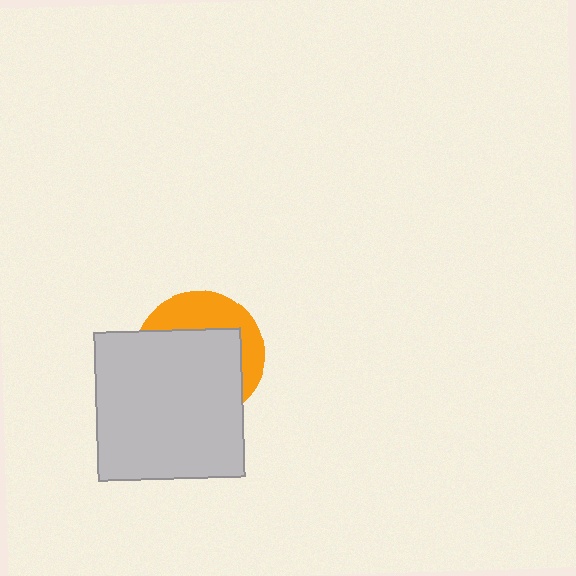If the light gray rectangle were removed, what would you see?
You would see the complete orange circle.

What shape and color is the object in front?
The object in front is a light gray rectangle.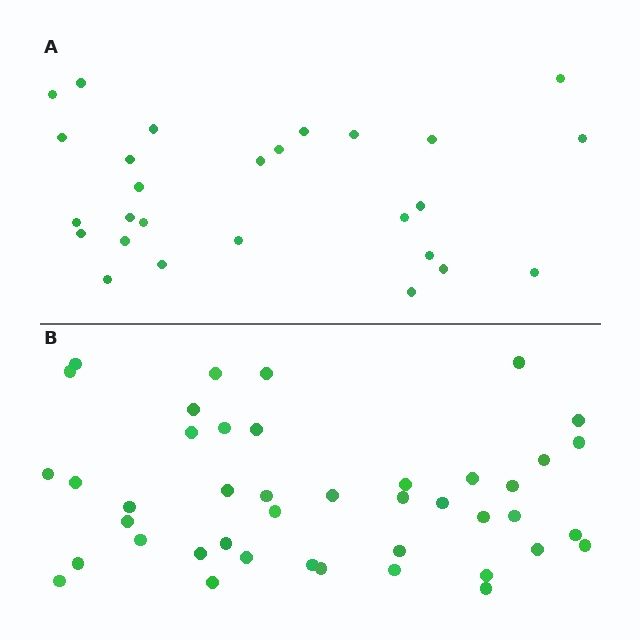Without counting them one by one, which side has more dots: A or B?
Region B (the bottom region) has more dots.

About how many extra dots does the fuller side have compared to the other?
Region B has approximately 15 more dots than region A.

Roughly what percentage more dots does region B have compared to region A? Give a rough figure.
About 60% more.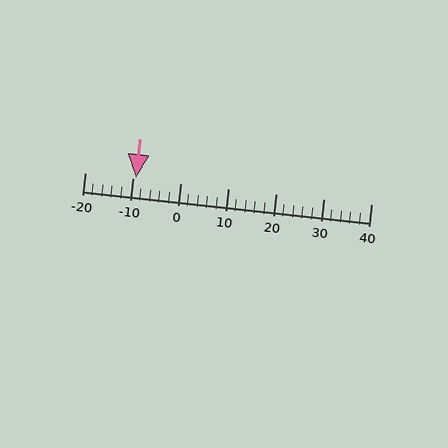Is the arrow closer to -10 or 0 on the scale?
The arrow is closer to -10.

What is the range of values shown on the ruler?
The ruler shows values from -20 to 40.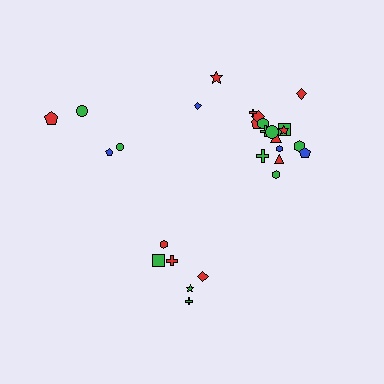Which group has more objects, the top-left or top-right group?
The top-right group.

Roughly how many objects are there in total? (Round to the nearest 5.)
Roughly 30 objects in total.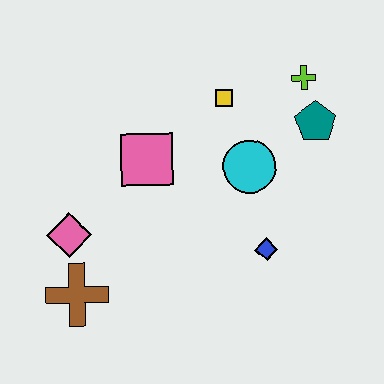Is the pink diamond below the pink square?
Yes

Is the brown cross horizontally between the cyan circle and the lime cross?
No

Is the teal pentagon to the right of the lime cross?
Yes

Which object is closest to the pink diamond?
The brown cross is closest to the pink diamond.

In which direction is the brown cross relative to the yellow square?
The brown cross is below the yellow square.